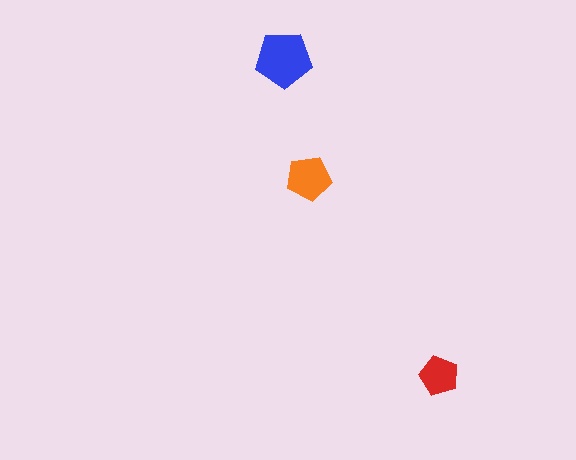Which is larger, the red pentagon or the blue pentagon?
The blue one.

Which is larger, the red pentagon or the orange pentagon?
The orange one.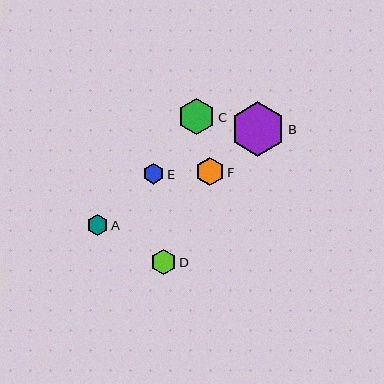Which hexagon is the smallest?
Hexagon E is the smallest with a size of approximately 21 pixels.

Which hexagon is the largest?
Hexagon B is the largest with a size of approximately 55 pixels.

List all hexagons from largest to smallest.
From largest to smallest: B, C, F, D, A, E.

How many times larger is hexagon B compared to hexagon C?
Hexagon B is approximately 1.5 times the size of hexagon C.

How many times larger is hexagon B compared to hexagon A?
Hexagon B is approximately 2.6 times the size of hexagon A.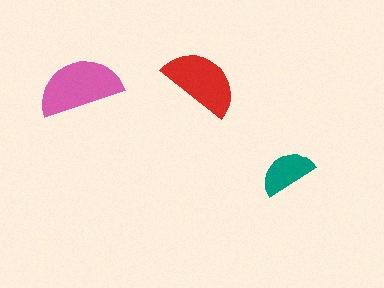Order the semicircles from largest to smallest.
the pink one, the red one, the teal one.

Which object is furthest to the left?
The pink semicircle is leftmost.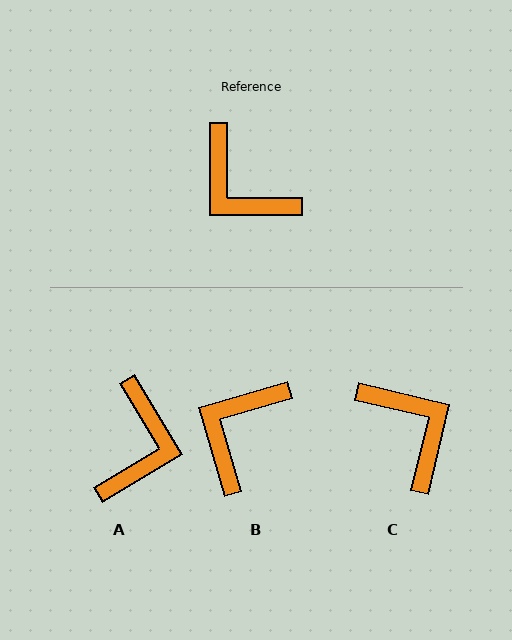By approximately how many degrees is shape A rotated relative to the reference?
Approximately 121 degrees counter-clockwise.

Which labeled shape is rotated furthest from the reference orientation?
C, about 167 degrees away.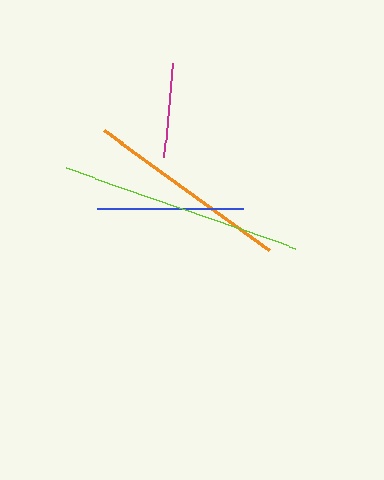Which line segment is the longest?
The lime line is the longest at approximately 242 pixels.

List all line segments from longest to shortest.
From longest to shortest: lime, orange, blue, magenta.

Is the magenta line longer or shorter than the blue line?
The blue line is longer than the magenta line.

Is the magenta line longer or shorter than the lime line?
The lime line is longer than the magenta line.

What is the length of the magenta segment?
The magenta segment is approximately 94 pixels long.